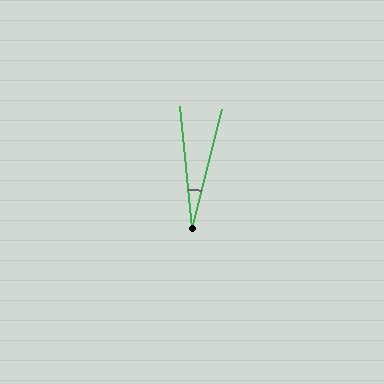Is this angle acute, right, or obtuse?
It is acute.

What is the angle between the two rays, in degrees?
Approximately 20 degrees.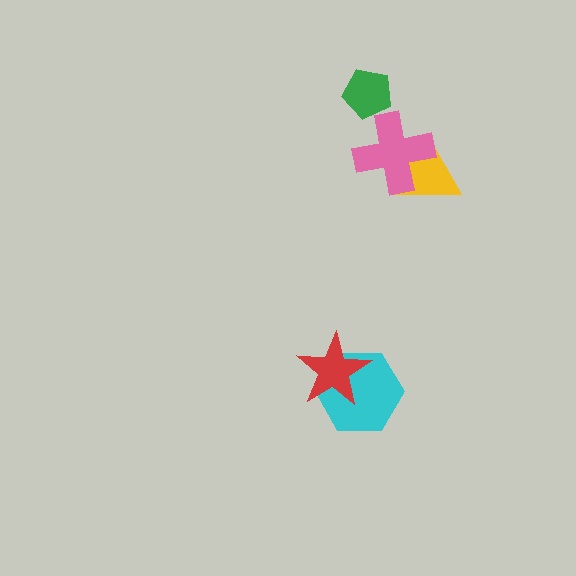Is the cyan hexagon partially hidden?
Yes, it is partially covered by another shape.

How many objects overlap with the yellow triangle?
1 object overlaps with the yellow triangle.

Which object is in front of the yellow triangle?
The pink cross is in front of the yellow triangle.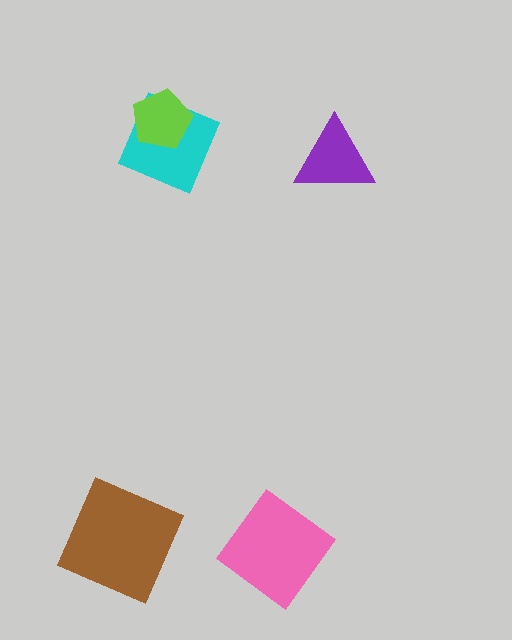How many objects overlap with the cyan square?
1 object overlaps with the cyan square.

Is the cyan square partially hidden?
Yes, it is partially covered by another shape.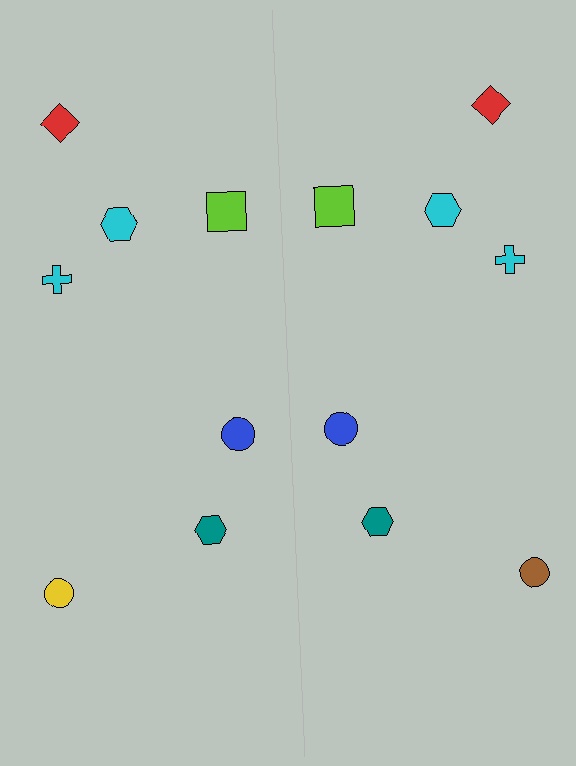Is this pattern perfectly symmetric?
No, the pattern is not perfectly symmetric. The brown circle on the right side breaks the symmetry — its mirror counterpart is yellow.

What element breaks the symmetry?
The brown circle on the right side breaks the symmetry — its mirror counterpart is yellow.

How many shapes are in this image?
There are 14 shapes in this image.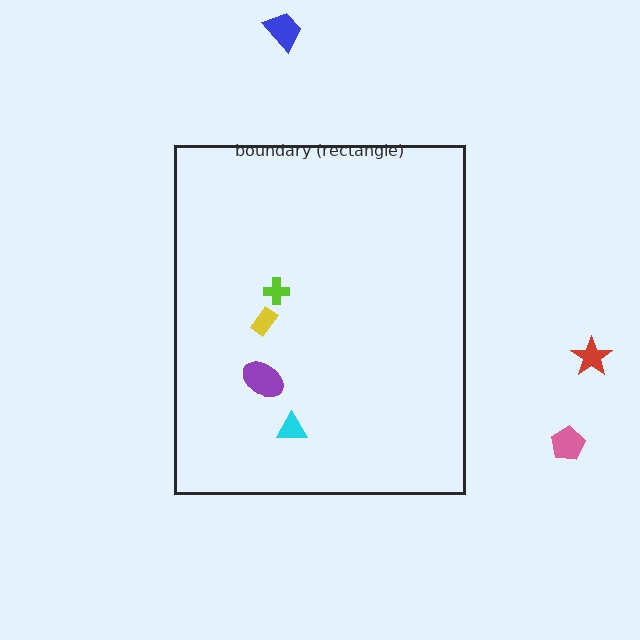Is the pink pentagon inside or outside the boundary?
Outside.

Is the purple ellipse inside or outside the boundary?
Inside.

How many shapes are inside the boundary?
4 inside, 3 outside.